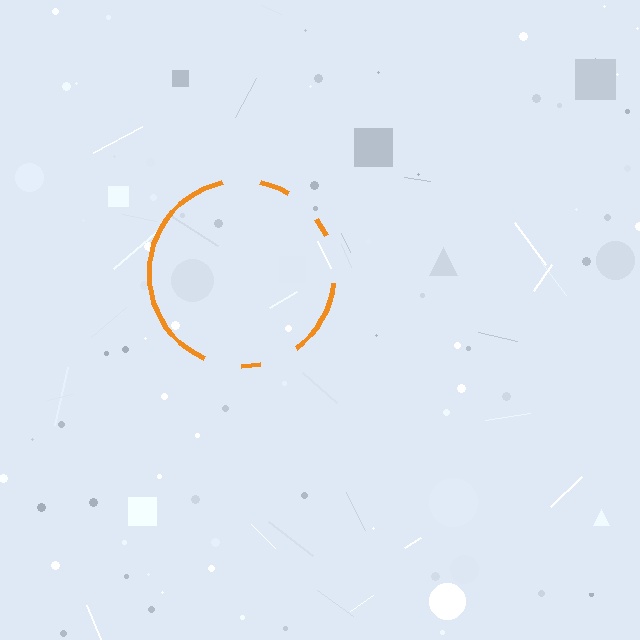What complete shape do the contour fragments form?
The contour fragments form a circle.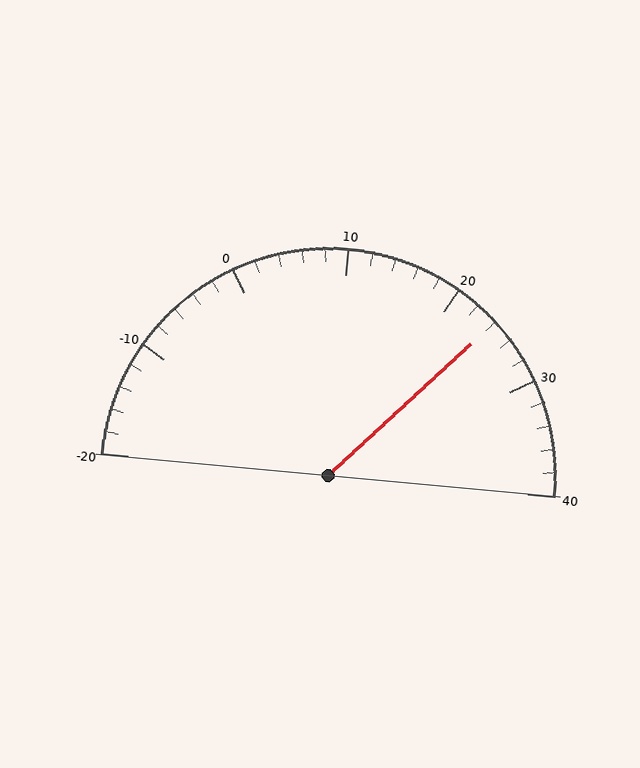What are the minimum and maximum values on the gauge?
The gauge ranges from -20 to 40.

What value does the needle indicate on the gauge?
The needle indicates approximately 24.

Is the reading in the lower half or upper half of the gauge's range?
The reading is in the upper half of the range (-20 to 40).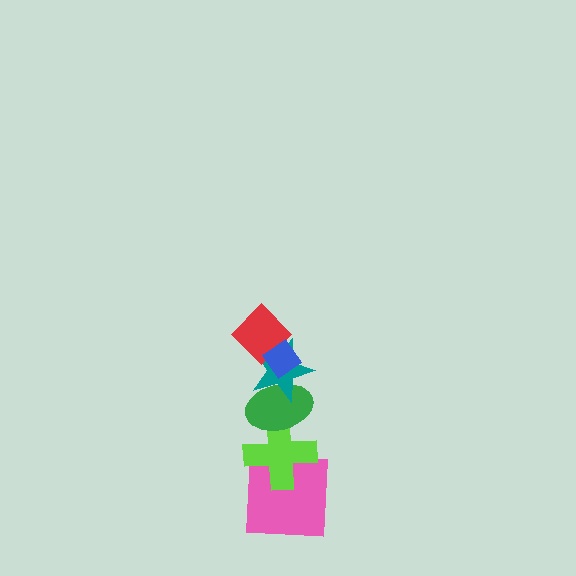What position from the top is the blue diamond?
The blue diamond is 1st from the top.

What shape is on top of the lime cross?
The green ellipse is on top of the lime cross.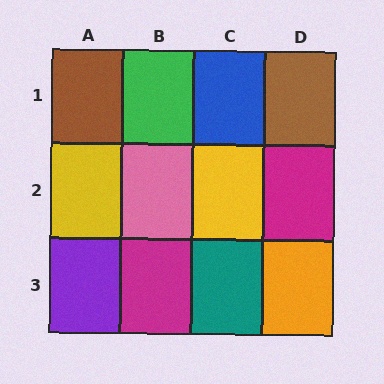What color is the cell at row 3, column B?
Magenta.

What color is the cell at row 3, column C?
Teal.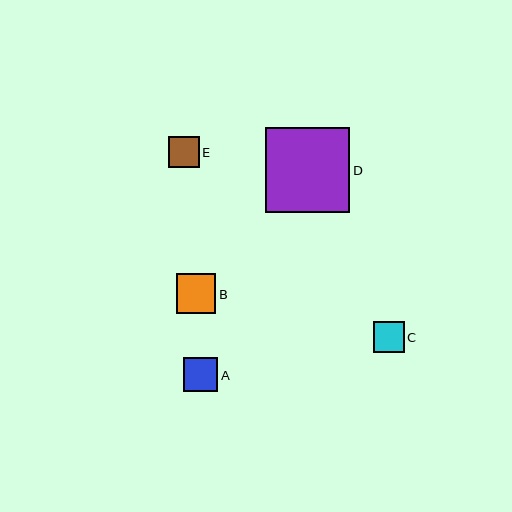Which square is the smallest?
Square C is the smallest with a size of approximately 30 pixels.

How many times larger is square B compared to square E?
Square B is approximately 1.3 times the size of square E.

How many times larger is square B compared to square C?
Square B is approximately 1.3 times the size of square C.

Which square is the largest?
Square D is the largest with a size of approximately 84 pixels.